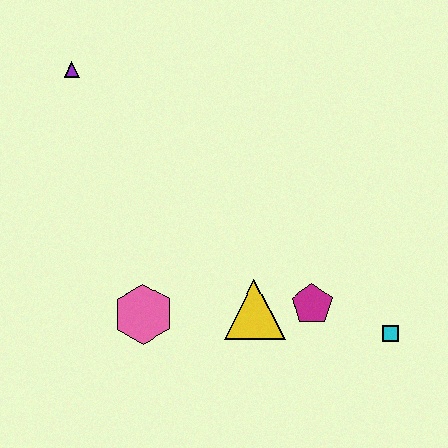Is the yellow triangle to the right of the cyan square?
No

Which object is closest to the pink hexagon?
The yellow triangle is closest to the pink hexagon.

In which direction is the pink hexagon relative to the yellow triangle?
The pink hexagon is to the left of the yellow triangle.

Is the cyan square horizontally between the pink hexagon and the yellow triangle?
No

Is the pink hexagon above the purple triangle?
No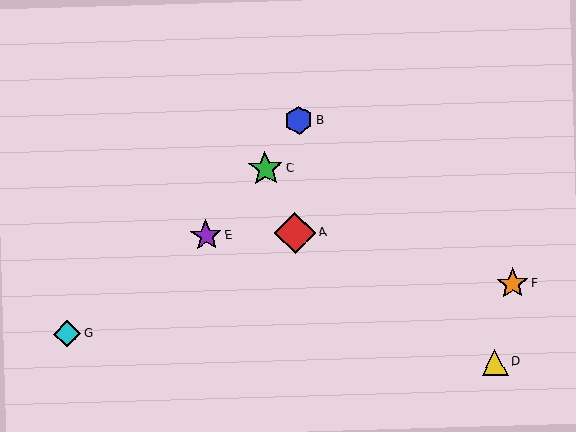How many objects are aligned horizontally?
2 objects (A, E) are aligned horizontally.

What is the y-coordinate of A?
Object A is at y≈233.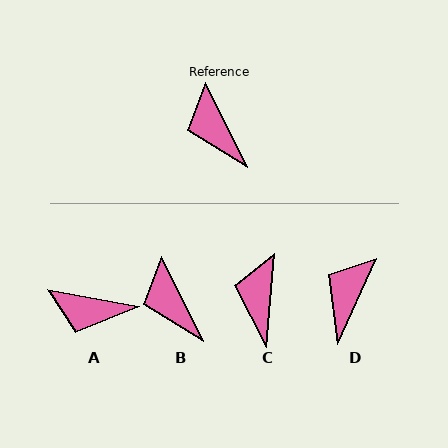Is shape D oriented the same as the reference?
No, it is off by about 51 degrees.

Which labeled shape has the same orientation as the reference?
B.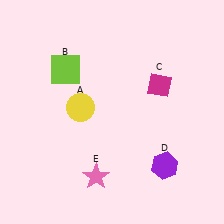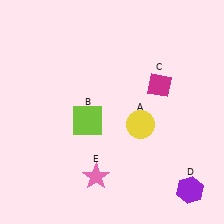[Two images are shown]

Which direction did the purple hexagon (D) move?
The purple hexagon (D) moved right.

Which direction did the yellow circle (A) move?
The yellow circle (A) moved right.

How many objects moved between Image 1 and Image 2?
3 objects moved between the two images.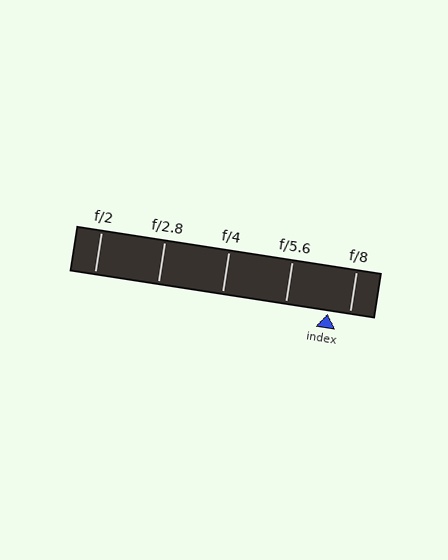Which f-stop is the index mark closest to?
The index mark is closest to f/8.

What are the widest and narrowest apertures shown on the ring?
The widest aperture shown is f/2 and the narrowest is f/8.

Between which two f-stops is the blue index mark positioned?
The index mark is between f/5.6 and f/8.